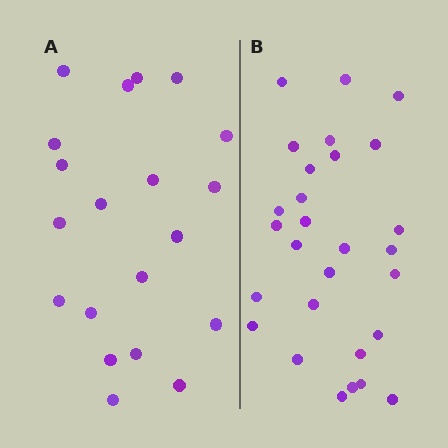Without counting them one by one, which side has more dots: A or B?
Region B (the right region) has more dots.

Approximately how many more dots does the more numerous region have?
Region B has roughly 8 or so more dots than region A.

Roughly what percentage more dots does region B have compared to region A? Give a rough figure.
About 40% more.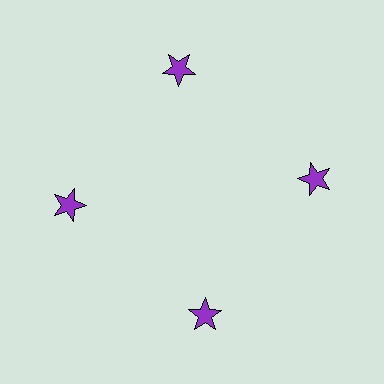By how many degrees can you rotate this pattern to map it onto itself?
The pattern maps onto itself every 90 degrees of rotation.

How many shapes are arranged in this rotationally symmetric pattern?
There are 4 shapes, arranged in 4 groups of 1.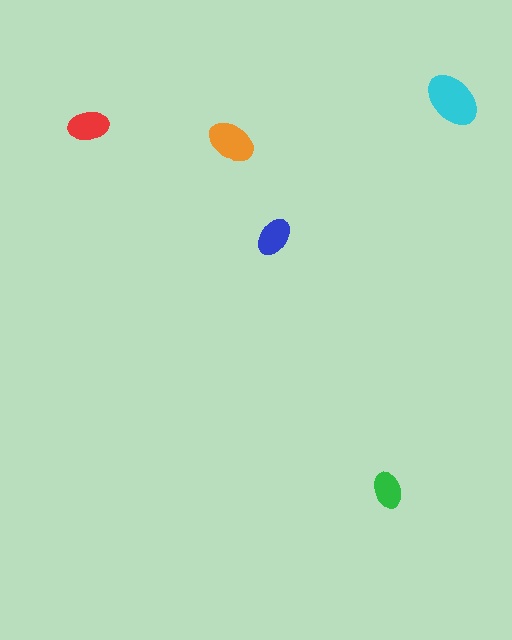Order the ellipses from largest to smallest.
the cyan one, the orange one, the red one, the blue one, the green one.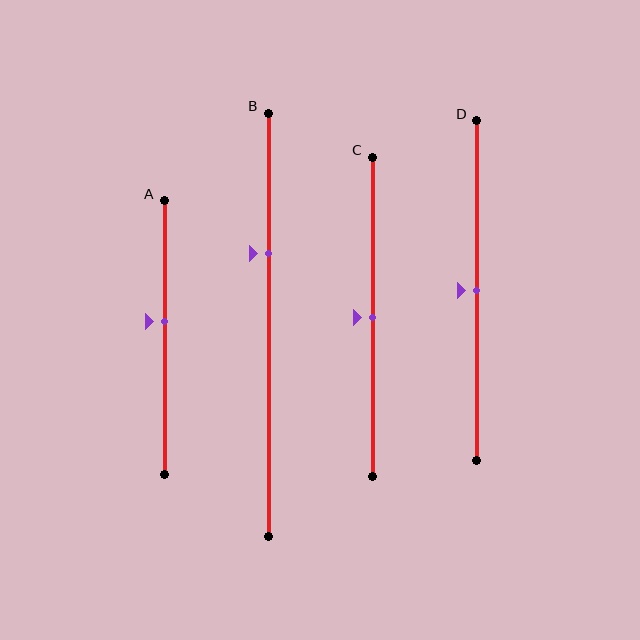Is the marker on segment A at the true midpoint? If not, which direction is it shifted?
No, the marker on segment A is shifted upward by about 6% of the segment length.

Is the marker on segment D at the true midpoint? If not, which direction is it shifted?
Yes, the marker on segment D is at the true midpoint.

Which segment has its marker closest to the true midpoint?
Segment C has its marker closest to the true midpoint.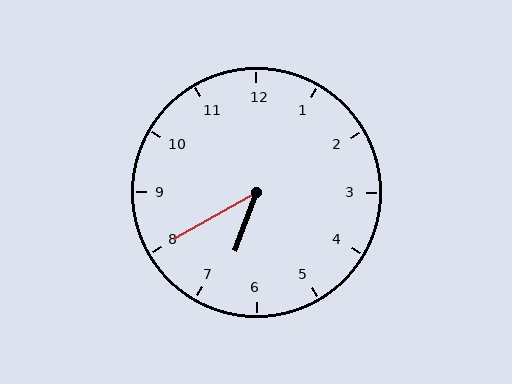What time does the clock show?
6:40.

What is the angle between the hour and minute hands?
Approximately 40 degrees.